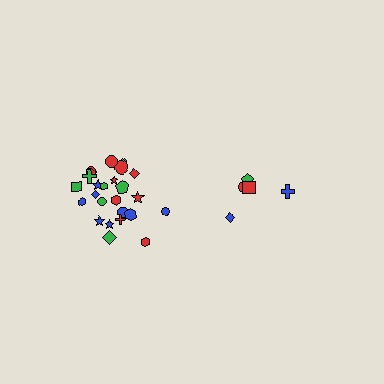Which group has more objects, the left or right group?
The left group.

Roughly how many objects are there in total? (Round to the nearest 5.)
Roughly 30 objects in total.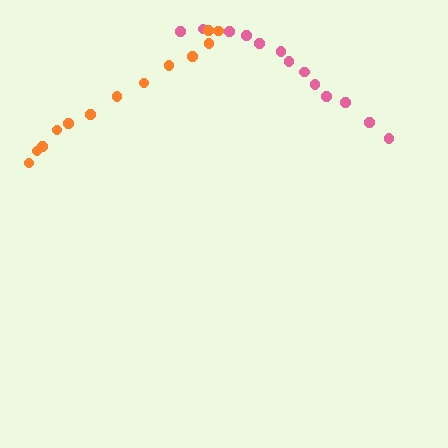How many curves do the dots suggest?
There are 2 distinct paths.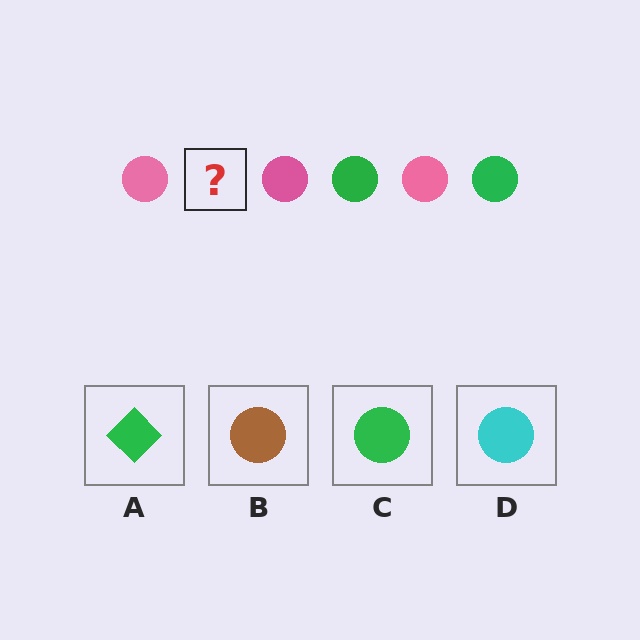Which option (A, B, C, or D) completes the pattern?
C.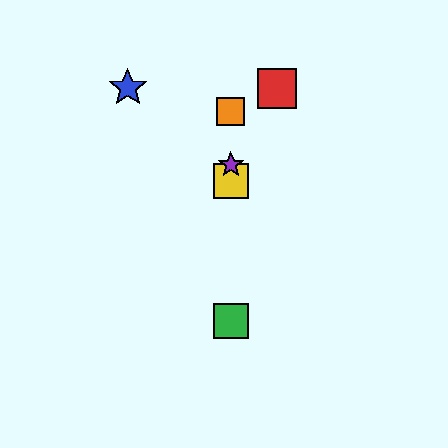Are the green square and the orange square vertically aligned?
Yes, both are at x≈231.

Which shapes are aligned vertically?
The green square, the yellow square, the purple star, the orange square are aligned vertically.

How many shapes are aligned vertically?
4 shapes (the green square, the yellow square, the purple star, the orange square) are aligned vertically.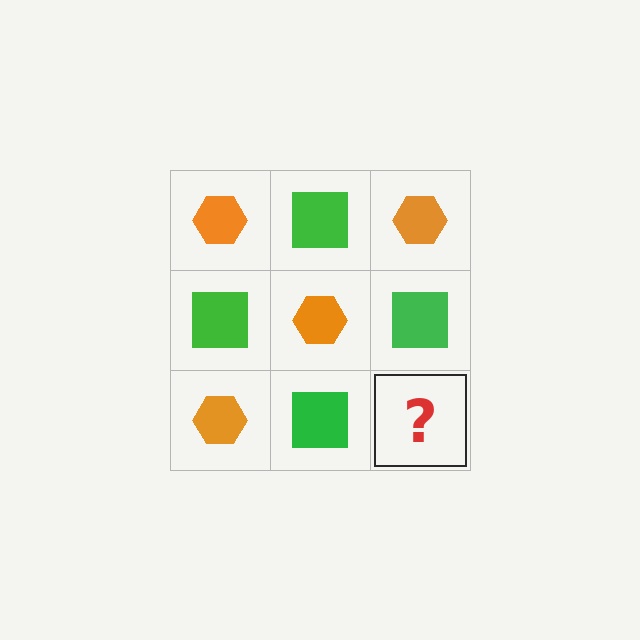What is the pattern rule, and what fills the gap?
The rule is that it alternates orange hexagon and green square in a checkerboard pattern. The gap should be filled with an orange hexagon.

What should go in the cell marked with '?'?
The missing cell should contain an orange hexagon.